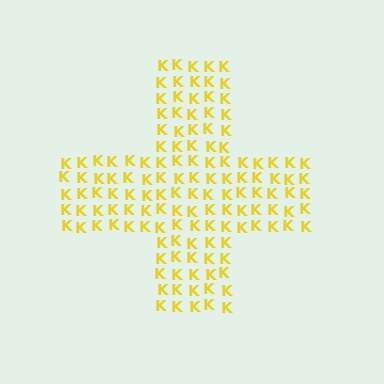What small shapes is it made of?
It is made of small letter K's.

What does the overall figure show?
The overall figure shows a cross.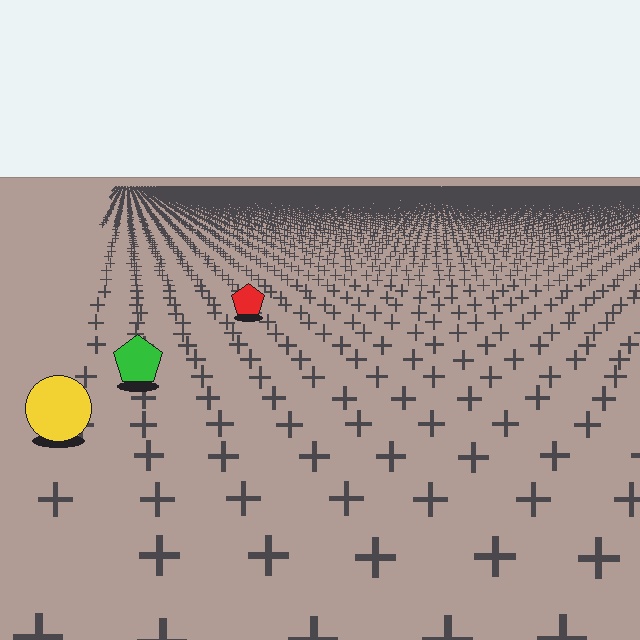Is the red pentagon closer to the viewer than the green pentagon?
No. The green pentagon is closer — you can tell from the texture gradient: the ground texture is coarser near it.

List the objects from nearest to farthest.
From nearest to farthest: the yellow circle, the green pentagon, the red pentagon.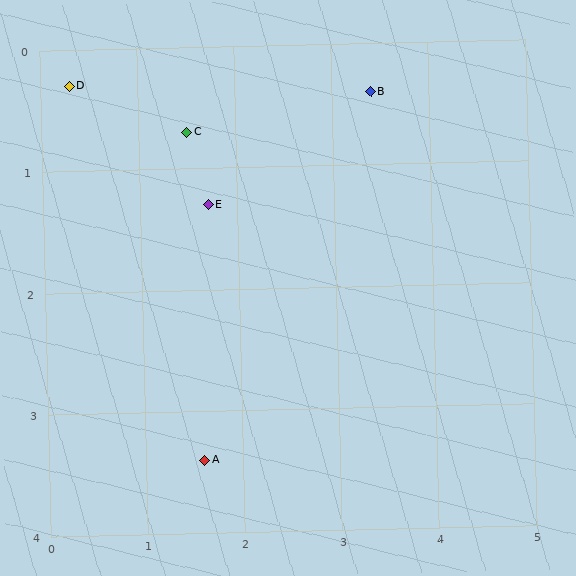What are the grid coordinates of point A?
Point A is at approximately (1.6, 3.4).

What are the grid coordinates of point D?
Point D is at approximately (0.3, 0.3).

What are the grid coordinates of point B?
Point B is at approximately (3.4, 0.4).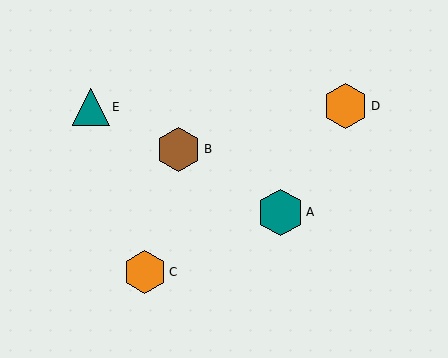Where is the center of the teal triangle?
The center of the teal triangle is at (91, 107).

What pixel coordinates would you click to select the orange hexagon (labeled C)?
Click at (145, 272) to select the orange hexagon C.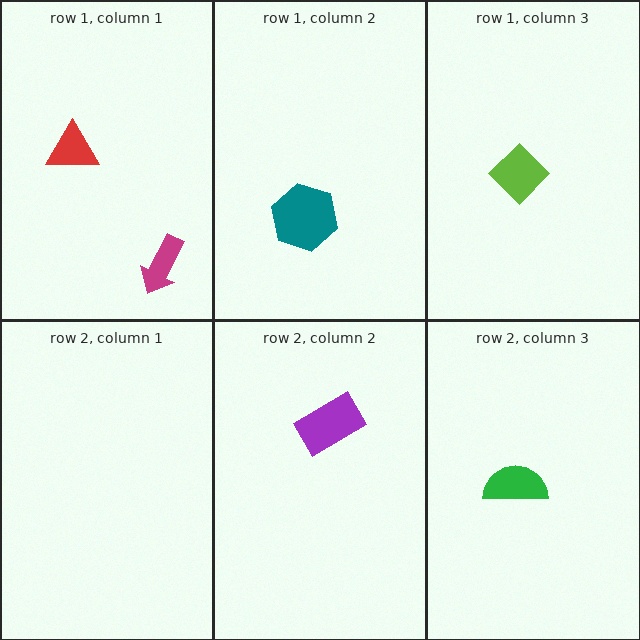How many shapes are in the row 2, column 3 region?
1.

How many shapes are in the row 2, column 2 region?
1.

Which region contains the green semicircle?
The row 2, column 3 region.